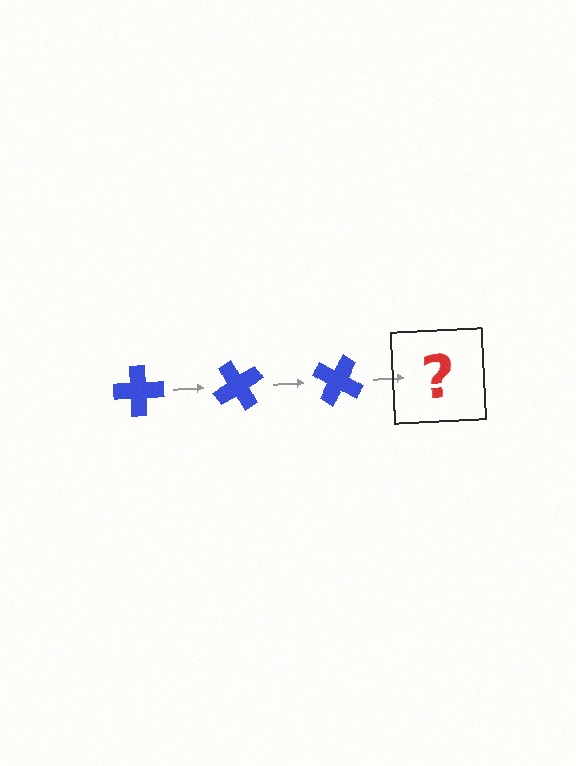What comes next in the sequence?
The next element should be a blue cross rotated 180 degrees.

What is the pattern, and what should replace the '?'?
The pattern is that the cross rotates 60 degrees each step. The '?' should be a blue cross rotated 180 degrees.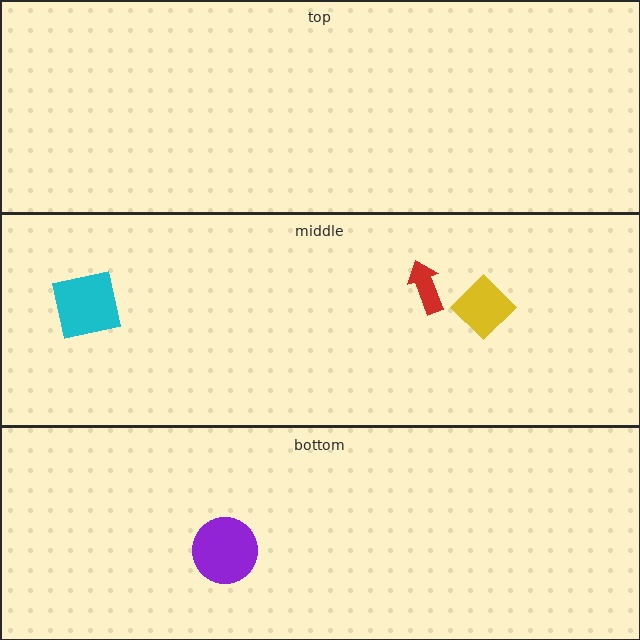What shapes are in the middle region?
The yellow diamond, the cyan square, the red arrow.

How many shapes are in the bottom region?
1.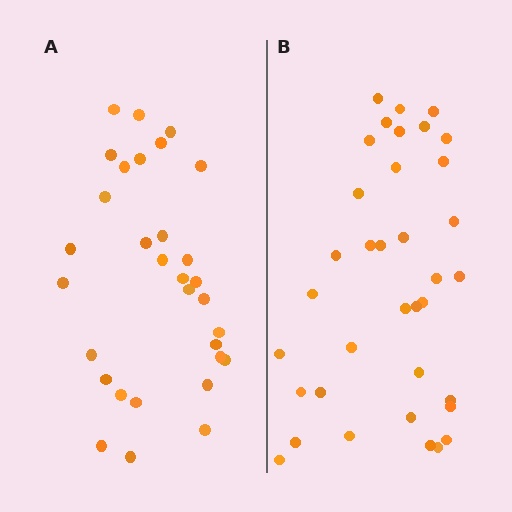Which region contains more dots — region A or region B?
Region B (the right region) has more dots.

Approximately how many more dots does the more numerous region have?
Region B has about 5 more dots than region A.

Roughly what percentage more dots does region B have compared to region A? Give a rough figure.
About 15% more.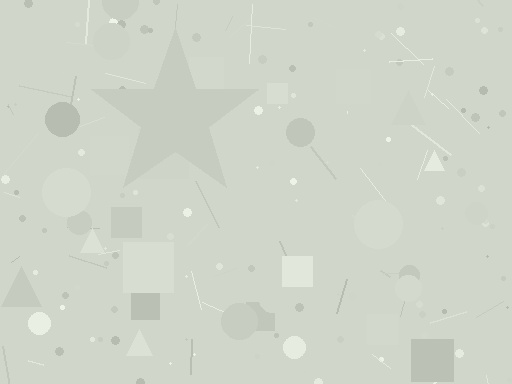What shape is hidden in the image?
A star is hidden in the image.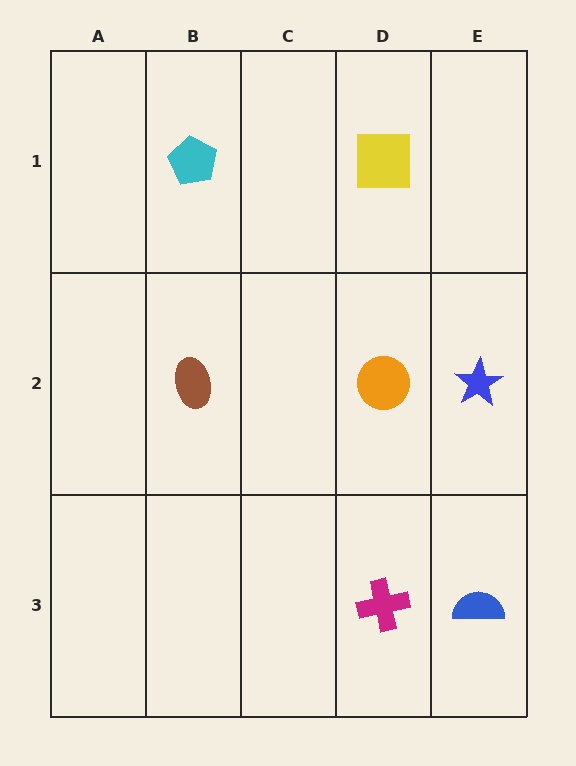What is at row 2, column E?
A blue star.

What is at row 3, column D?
A magenta cross.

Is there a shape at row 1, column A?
No, that cell is empty.